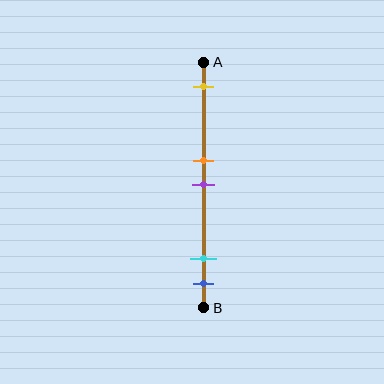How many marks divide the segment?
There are 5 marks dividing the segment.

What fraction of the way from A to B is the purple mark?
The purple mark is approximately 50% (0.5) of the way from A to B.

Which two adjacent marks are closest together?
The orange and purple marks are the closest adjacent pair.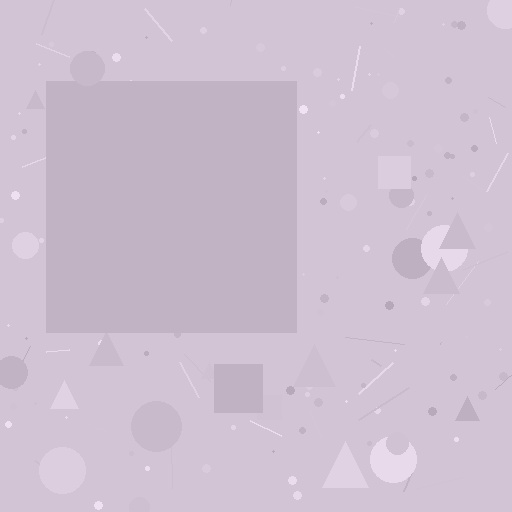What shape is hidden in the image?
A square is hidden in the image.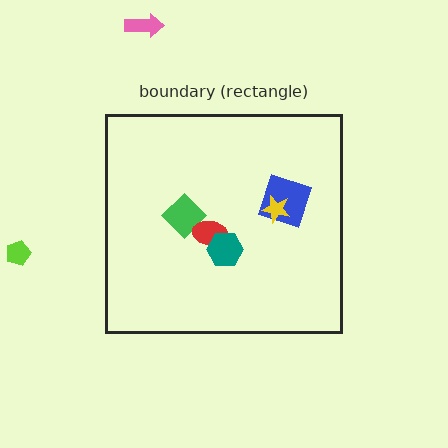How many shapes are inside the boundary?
5 inside, 2 outside.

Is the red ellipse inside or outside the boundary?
Inside.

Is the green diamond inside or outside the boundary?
Inside.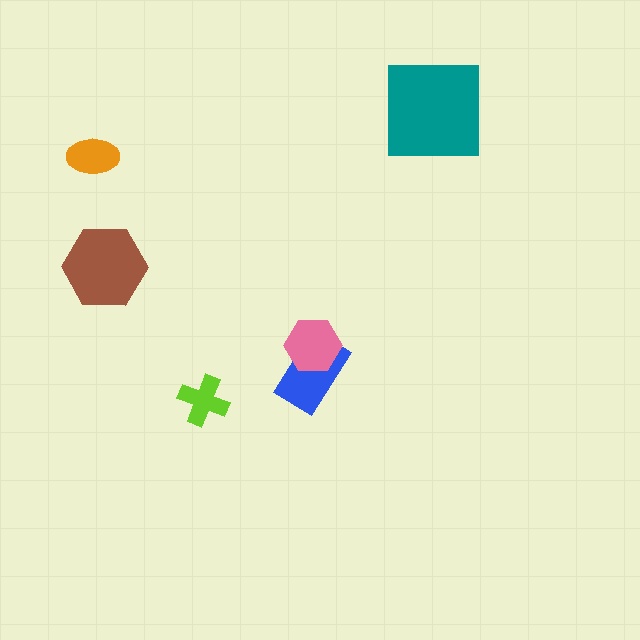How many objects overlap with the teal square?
0 objects overlap with the teal square.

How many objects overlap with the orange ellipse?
0 objects overlap with the orange ellipse.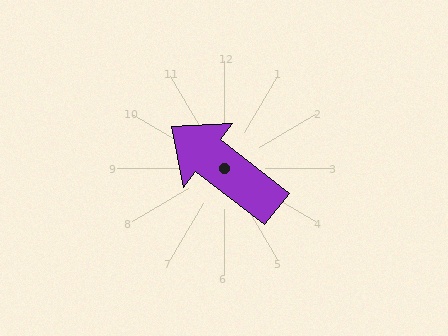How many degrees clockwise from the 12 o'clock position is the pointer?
Approximately 308 degrees.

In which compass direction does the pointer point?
Northwest.